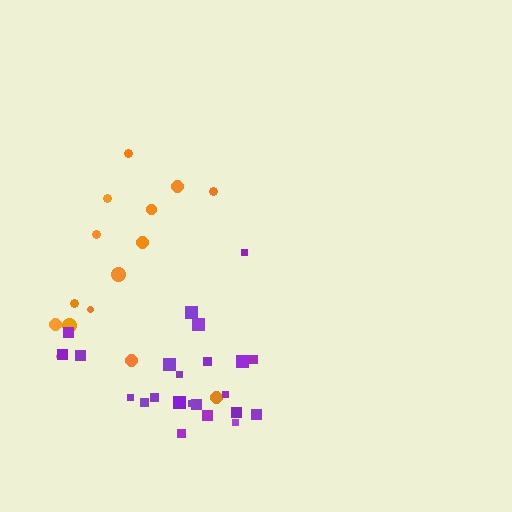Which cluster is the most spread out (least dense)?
Orange.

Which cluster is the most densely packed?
Purple.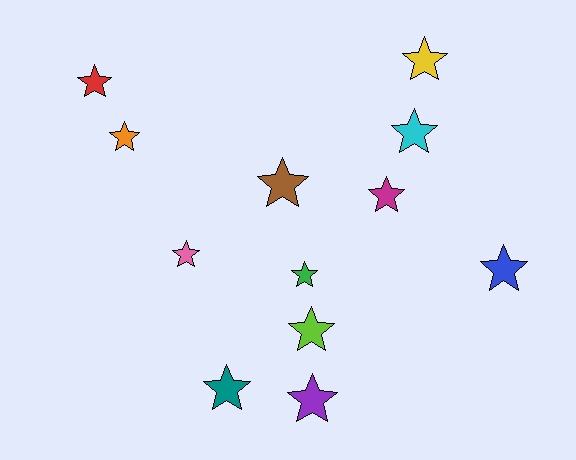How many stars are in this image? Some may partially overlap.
There are 12 stars.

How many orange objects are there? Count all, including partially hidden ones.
There is 1 orange object.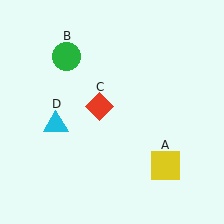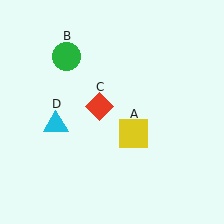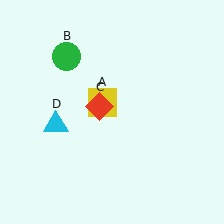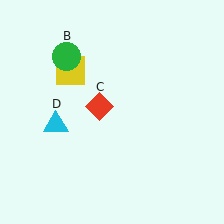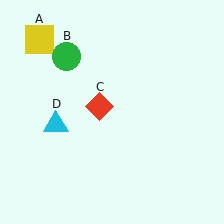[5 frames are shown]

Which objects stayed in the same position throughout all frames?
Green circle (object B) and red diamond (object C) and cyan triangle (object D) remained stationary.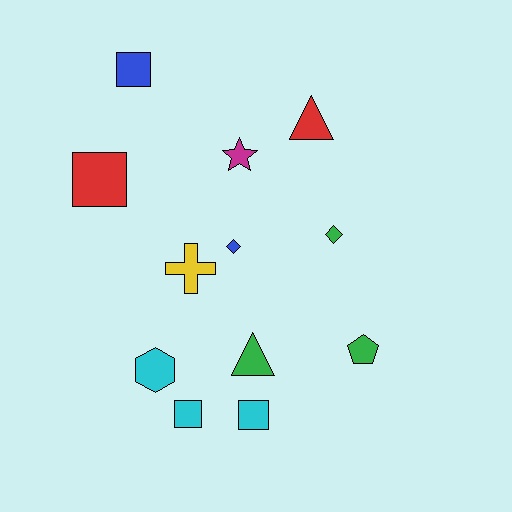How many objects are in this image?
There are 12 objects.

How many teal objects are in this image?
There are no teal objects.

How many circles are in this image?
There are no circles.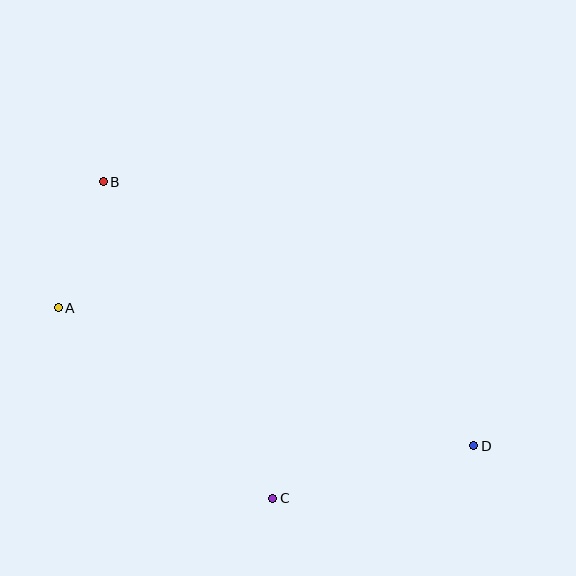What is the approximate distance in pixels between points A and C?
The distance between A and C is approximately 286 pixels.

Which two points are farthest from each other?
Points B and D are farthest from each other.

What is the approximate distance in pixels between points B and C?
The distance between B and C is approximately 359 pixels.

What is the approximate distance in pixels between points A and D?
The distance between A and D is approximately 438 pixels.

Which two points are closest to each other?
Points A and B are closest to each other.